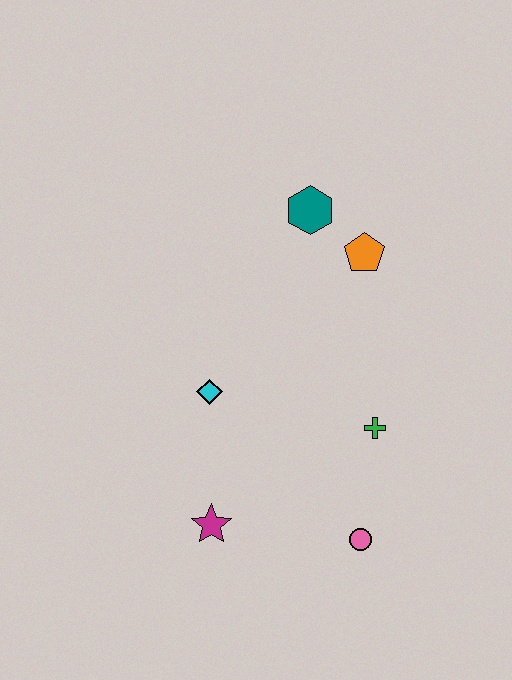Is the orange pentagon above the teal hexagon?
No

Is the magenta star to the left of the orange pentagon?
Yes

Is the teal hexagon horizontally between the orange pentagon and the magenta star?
Yes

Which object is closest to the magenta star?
The cyan diamond is closest to the magenta star.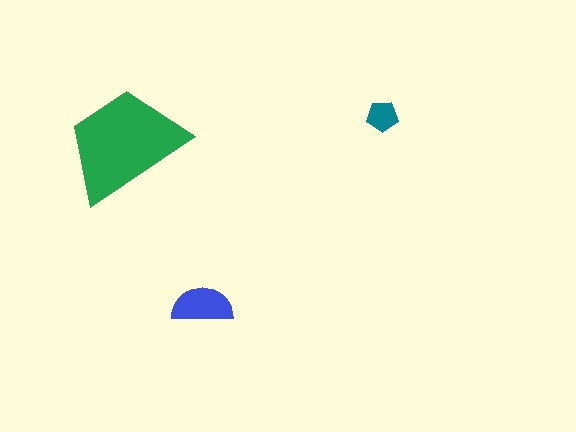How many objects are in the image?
There are 3 objects in the image.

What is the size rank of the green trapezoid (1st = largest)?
1st.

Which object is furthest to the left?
The green trapezoid is leftmost.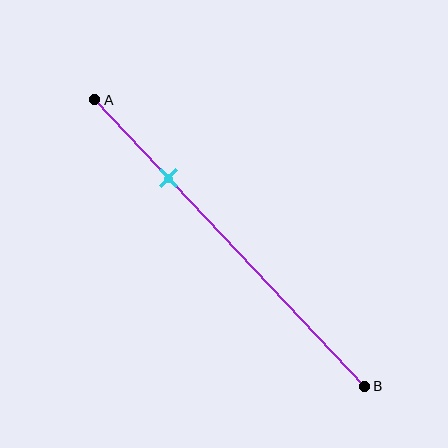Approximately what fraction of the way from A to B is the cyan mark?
The cyan mark is approximately 25% of the way from A to B.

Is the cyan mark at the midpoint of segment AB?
No, the mark is at about 25% from A, not at the 50% midpoint.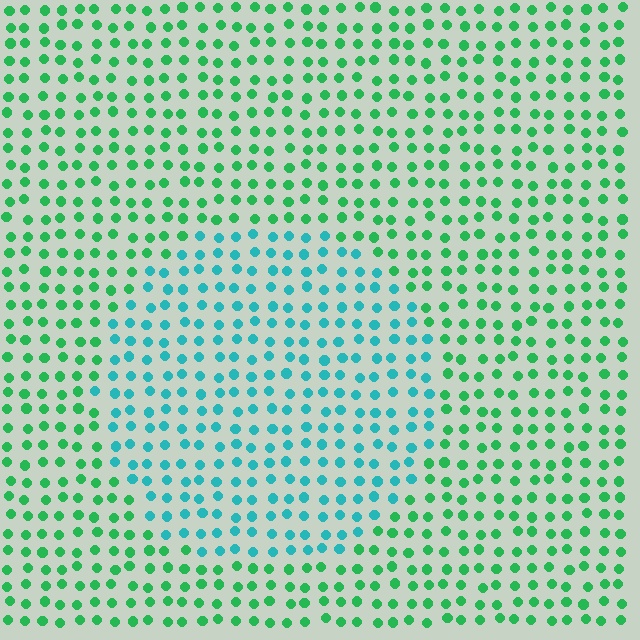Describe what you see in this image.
The image is filled with small green elements in a uniform arrangement. A circle-shaped region is visible where the elements are tinted to a slightly different hue, forming a subtle color boundary.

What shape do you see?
I see a circle.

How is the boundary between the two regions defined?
The boundary is defined purely by a slight shift in hue (about 42 degrees). Spacing, size, and orientation are identical on both sides.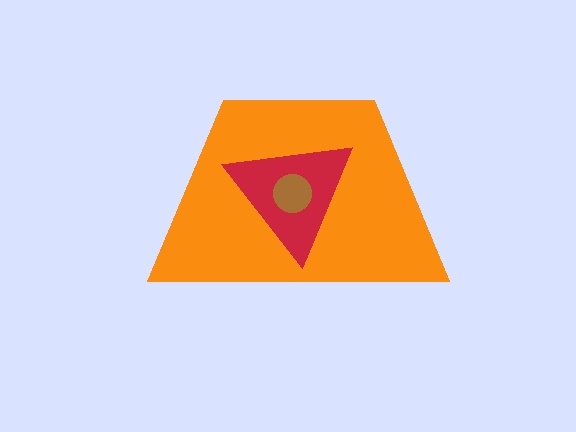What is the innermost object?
The brown circle.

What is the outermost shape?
The orange trapezoid.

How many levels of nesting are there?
3.